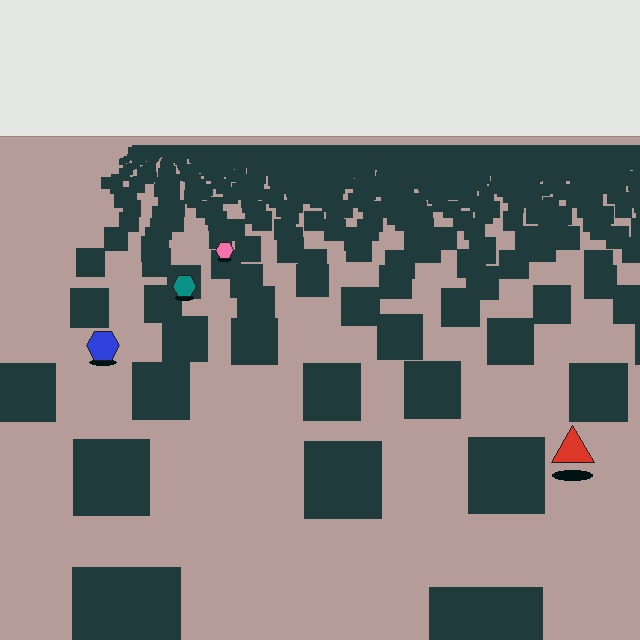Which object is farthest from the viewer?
The pink hexagon is farthest from the viewer. It appears smaller and the ground texture around it is denser.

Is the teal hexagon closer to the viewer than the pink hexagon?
Yes. The teal hexagon is closer — you can tell from the texture gradient: the ground texture is coarser near it.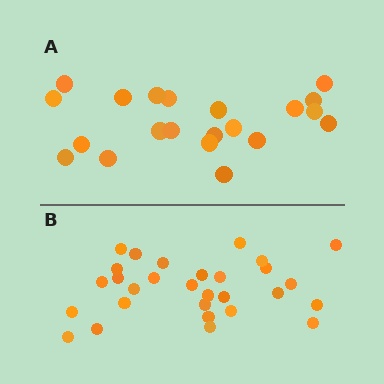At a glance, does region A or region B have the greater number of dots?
Region B (the bottom region) has more dots.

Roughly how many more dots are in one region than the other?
Region B has roughly 8 or so more dots than region A.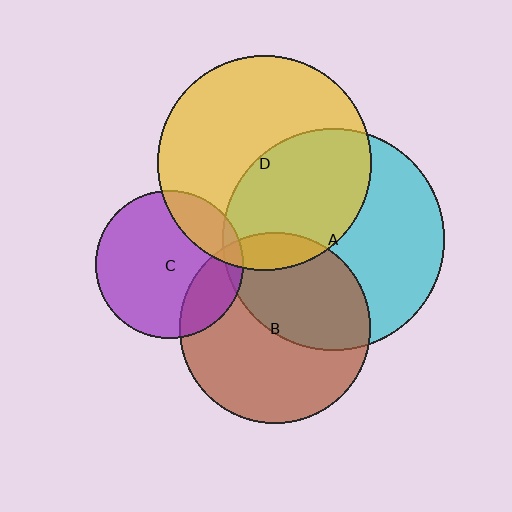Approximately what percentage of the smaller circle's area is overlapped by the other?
Approximately 20%.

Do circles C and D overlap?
Yes.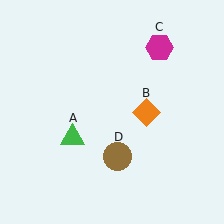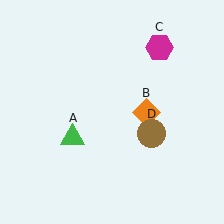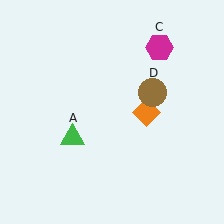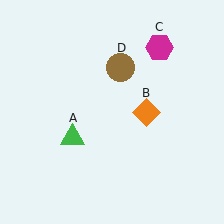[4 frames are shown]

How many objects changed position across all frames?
1 object changed position: brown circle (object D).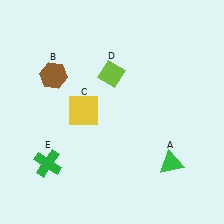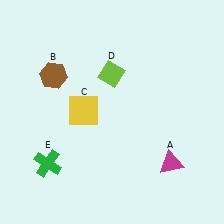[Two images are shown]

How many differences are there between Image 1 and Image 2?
There is 1 difference between the two images.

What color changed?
The triangle (A) changed from green in Image 1 to magenta in Image 2.